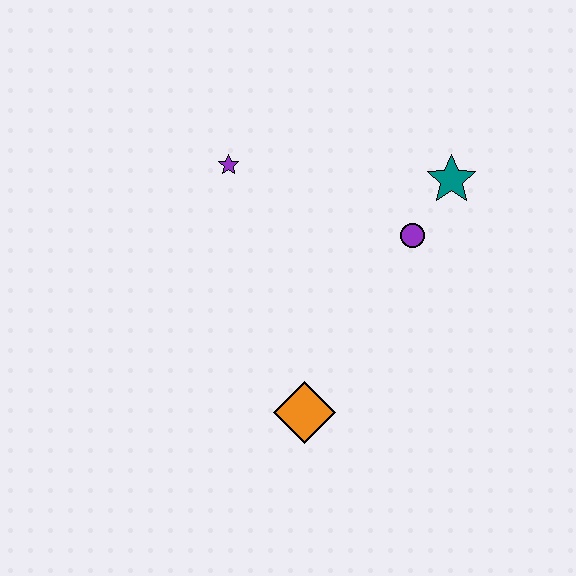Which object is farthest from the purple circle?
The orange diamond is farthest from the purple circle.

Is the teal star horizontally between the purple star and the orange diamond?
No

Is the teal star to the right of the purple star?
Yes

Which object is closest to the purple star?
The purple circle is closest to the purple star.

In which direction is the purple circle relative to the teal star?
The purple circle is below the teal star.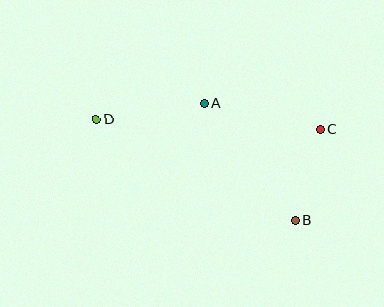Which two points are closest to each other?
Points B and C are closest to each other.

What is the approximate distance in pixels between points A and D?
The distance between A and D is approximately 110 pixels.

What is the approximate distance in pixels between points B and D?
The distance between B and D is approximately 223 pixels.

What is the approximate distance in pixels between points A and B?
The distance between A and B is approximately 148 pixels.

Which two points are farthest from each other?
Points C and D are farthest from each other.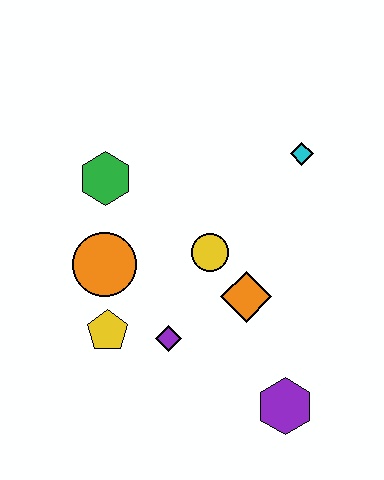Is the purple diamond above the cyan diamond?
No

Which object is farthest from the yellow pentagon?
The cyan diamond is farthest from the yellow pentagon.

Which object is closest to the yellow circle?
The orange diamond is closest to the yellow circle.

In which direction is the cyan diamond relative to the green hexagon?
The cyan diamond is to the right of the green hexagon.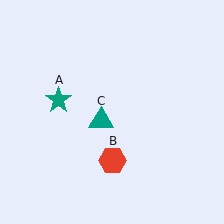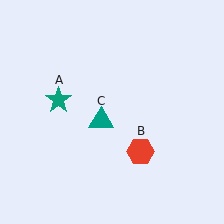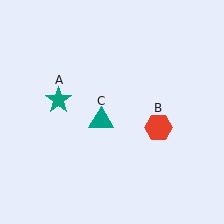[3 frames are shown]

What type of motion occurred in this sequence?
The red hexagon (object B) rotated counterclockwise around the center of the scene.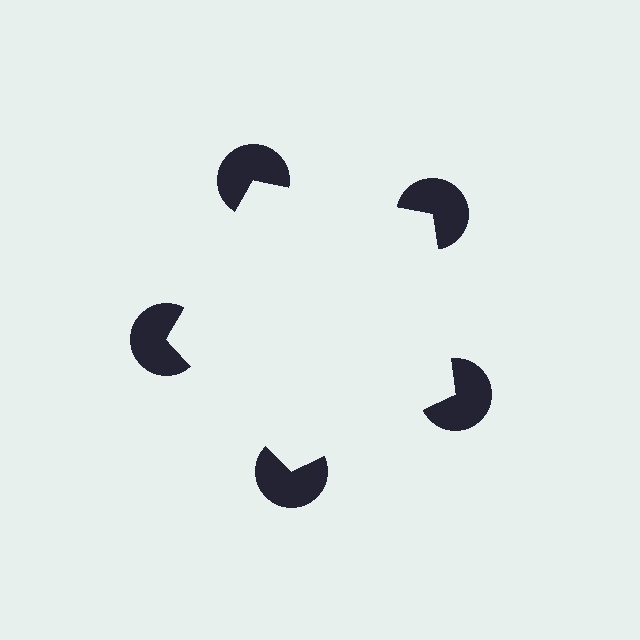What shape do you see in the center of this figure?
An illusory pentagon — its edges are inferred from the aligned wedge cuts in the pac-man discs, not physically drawn.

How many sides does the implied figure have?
5 sides.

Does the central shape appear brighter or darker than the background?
It typically appears slightly brighter than the background, even though no actual brightness change is drawn.